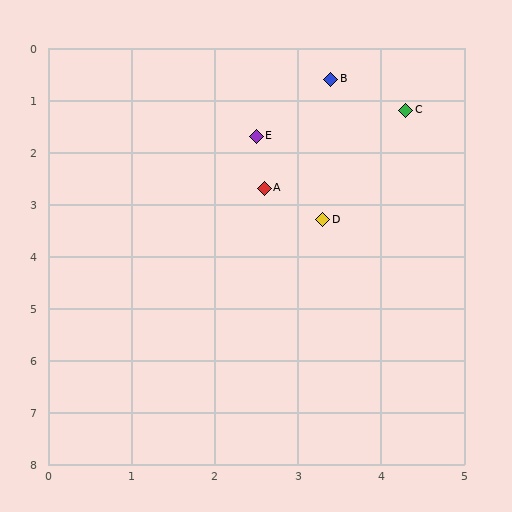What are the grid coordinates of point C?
Point C is at approximately (4.3, 1.2).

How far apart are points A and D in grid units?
Points A and D are about 0.9 grid units apart.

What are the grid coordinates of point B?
Point B is at approximately (3.4, 0.6).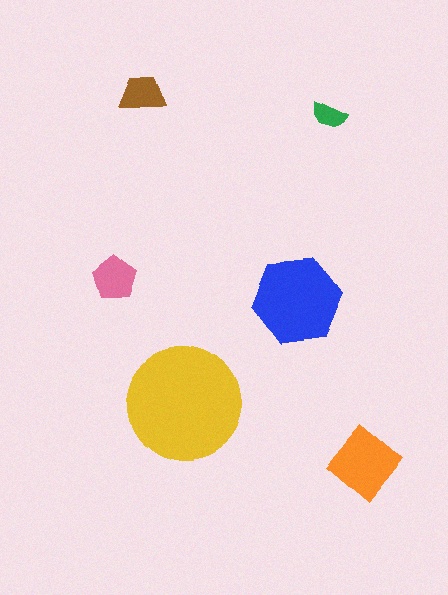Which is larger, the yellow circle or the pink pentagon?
The yellow circle.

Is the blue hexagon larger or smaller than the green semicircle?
Larger.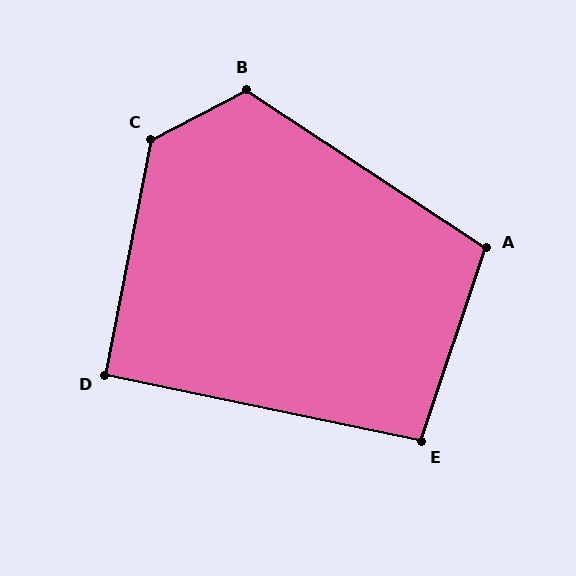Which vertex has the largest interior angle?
C, at approximately 128 degrees.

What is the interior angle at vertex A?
Approximately 105 degrees (obtuse).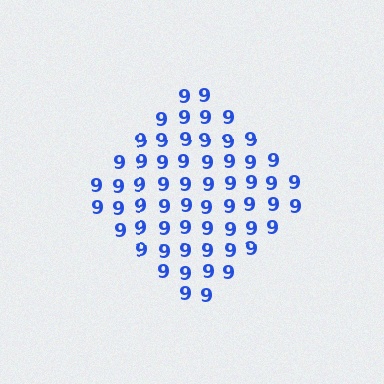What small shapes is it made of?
It is made of small digit 9's.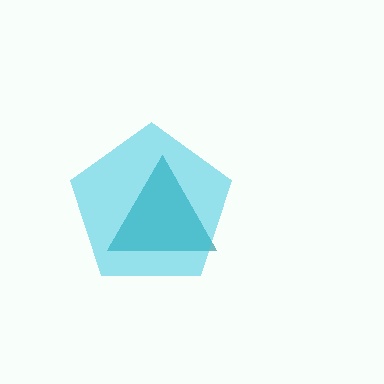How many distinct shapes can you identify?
There are 2 distinct shapes: a teal triangle, a cyan pentagon.